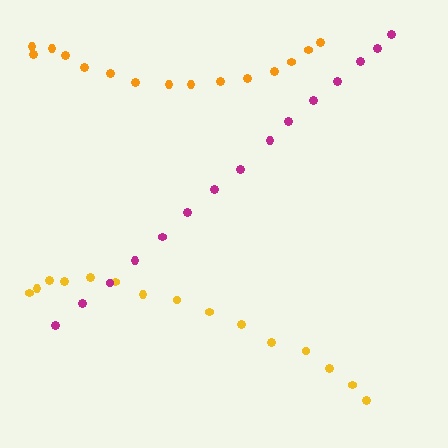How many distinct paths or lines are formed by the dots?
There are 3 distinct paths.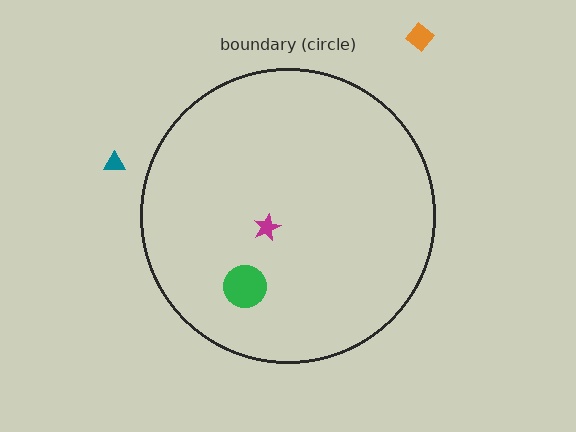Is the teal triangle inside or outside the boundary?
Outside.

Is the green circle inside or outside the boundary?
Inside.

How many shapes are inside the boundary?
2 inside, 2 outside.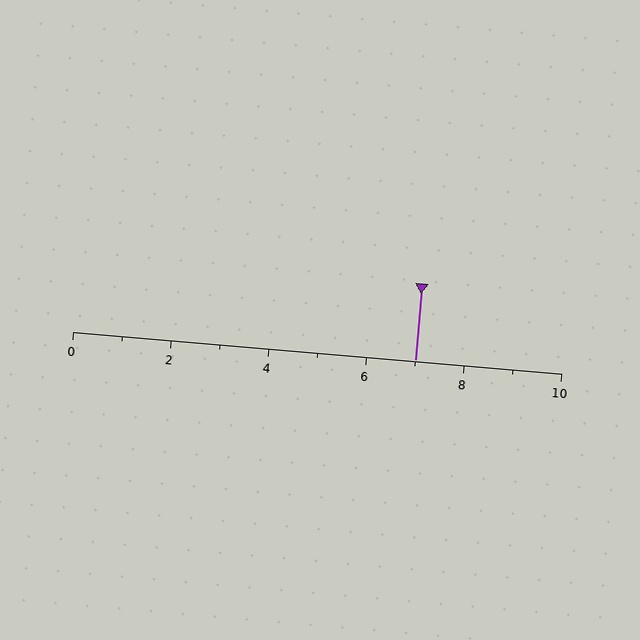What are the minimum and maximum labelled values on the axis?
The axis runs from 0 to 10.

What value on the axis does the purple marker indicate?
The marker indicates approximately 7.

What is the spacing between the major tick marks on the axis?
The major ticks are spaced 2 apart.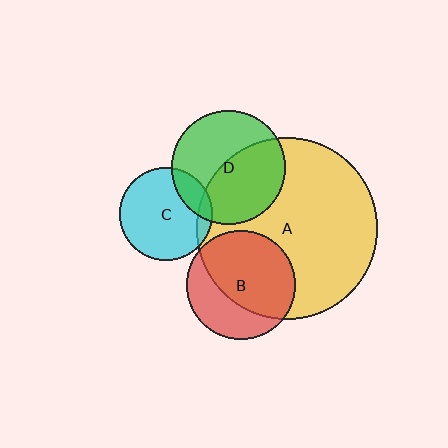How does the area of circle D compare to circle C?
Approximately 1.5 times.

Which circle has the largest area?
Circle A (yellow).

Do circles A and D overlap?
Yes.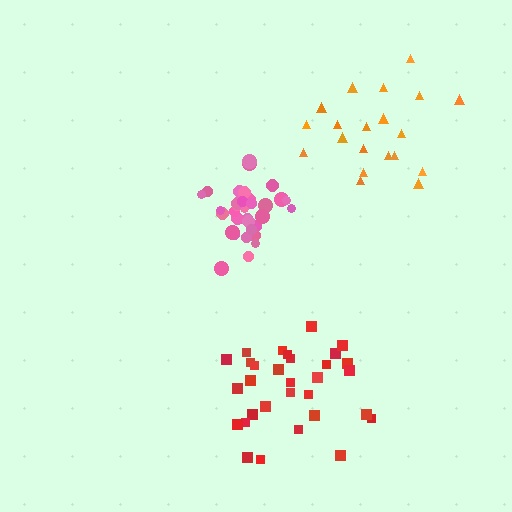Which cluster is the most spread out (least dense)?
Orange.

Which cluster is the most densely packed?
Pink.